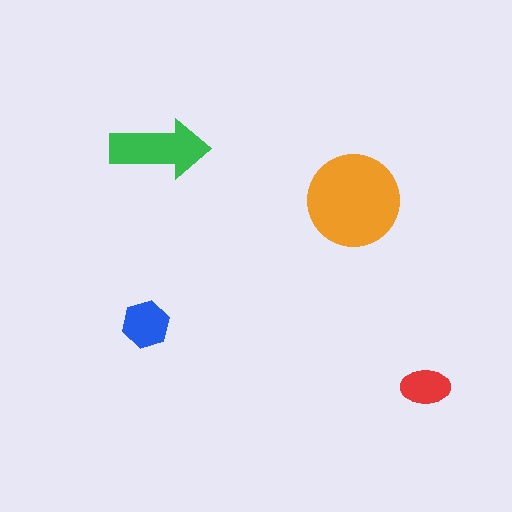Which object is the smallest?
The red ellipse.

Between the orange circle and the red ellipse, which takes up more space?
The orange circle.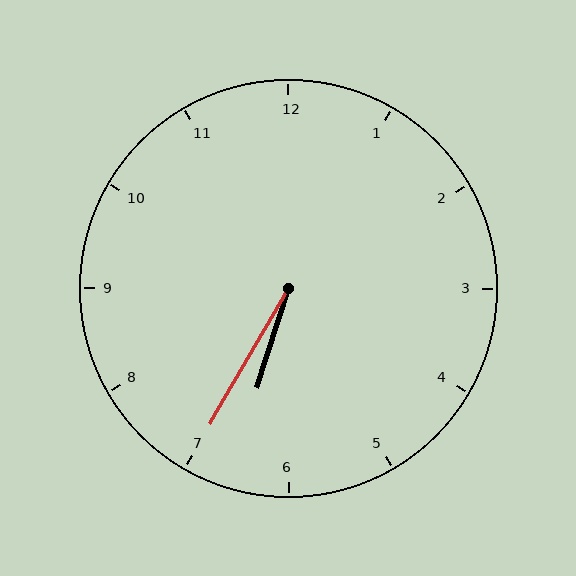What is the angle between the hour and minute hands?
Approximately 12 degrees.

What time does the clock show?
6:35.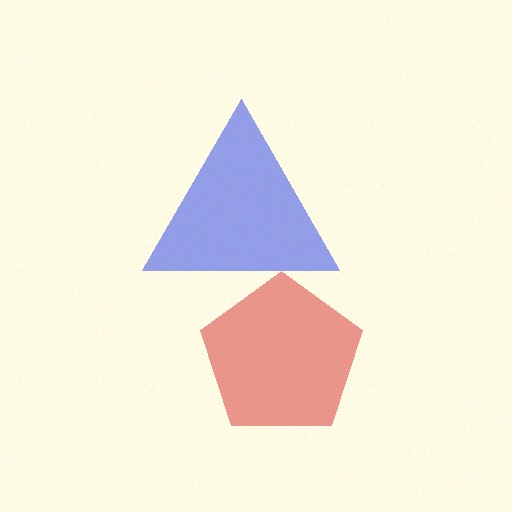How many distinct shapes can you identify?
There are 2 distinct shapes: a red pentagon, a blue triangle.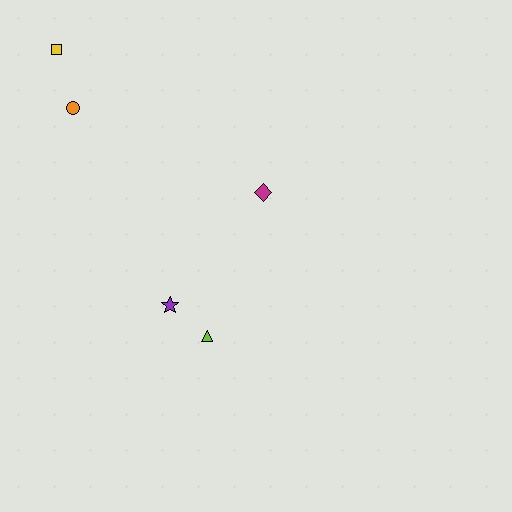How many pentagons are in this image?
There are no pentagons.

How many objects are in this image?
There are 5 objects.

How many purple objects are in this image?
There is 1 purple object.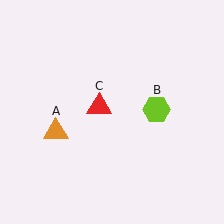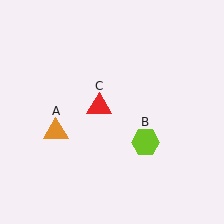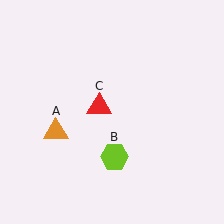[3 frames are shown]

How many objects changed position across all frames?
1 object changed position: lime hexagon (object B).